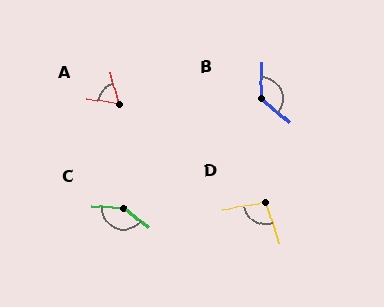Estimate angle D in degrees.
Approximately 97 degrees.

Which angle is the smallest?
A, at approximately 66 degrees.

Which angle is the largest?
C, at approximately 146 degrees.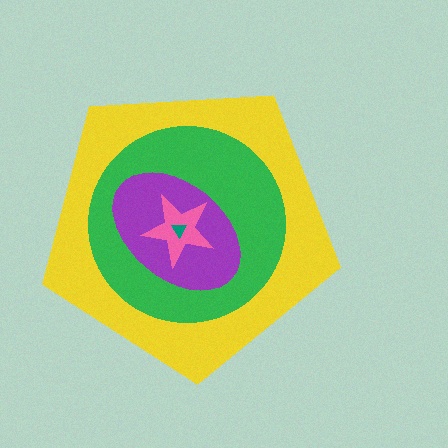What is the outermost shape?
The yellow pentagon.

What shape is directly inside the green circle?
The purple ellipse.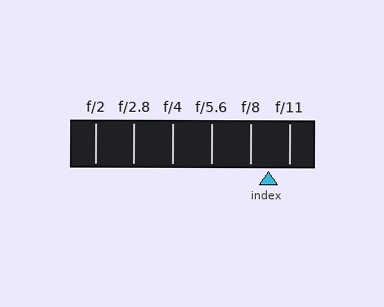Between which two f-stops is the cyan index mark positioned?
The index mark is between f/8 and f/11.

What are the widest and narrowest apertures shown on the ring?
The widest aperture shown is f/2 and the narrowest is f/11.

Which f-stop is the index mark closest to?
The index mark is closest to f/8.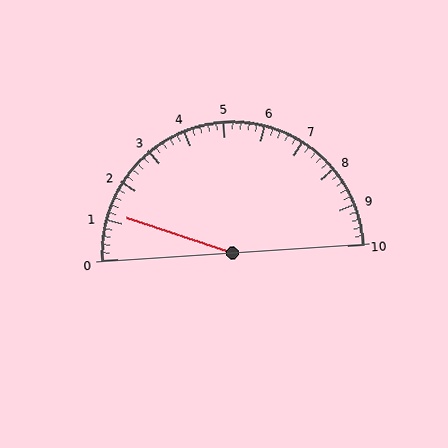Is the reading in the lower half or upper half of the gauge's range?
The reading is in the lower half of the range (0 to 10).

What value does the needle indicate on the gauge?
The needle indicates approximately 1.2.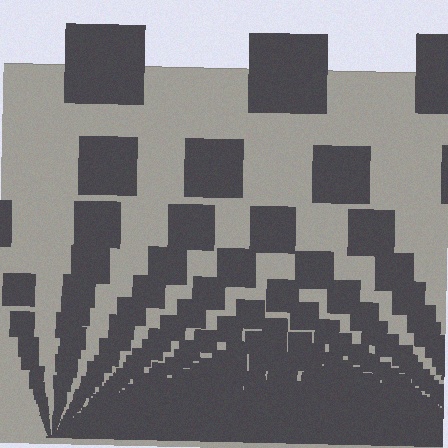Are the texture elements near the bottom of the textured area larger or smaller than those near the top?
Smaller. The gradient is inverted — elements near the bottom are smaller and denser.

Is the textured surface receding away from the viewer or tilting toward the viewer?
The surface appears to tilt toward the viewer. Texture elements get larger and sparser toward the top.